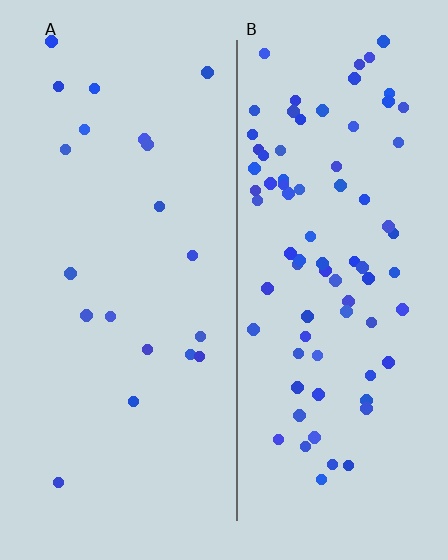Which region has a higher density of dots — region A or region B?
B (the right).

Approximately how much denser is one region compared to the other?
Approximately 4.0× — region B over region A.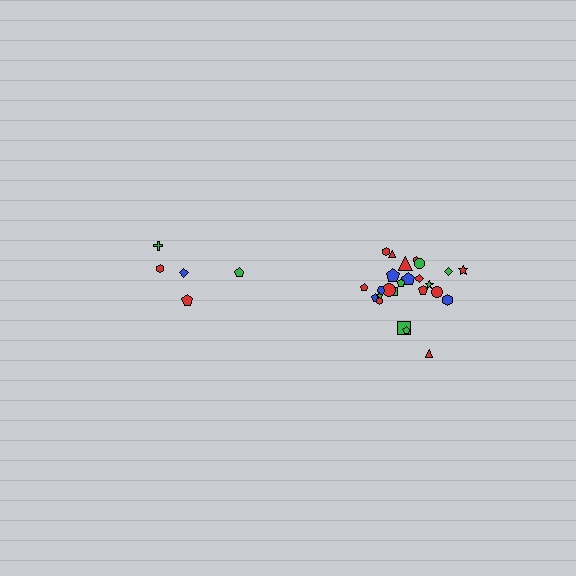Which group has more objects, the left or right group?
The right group.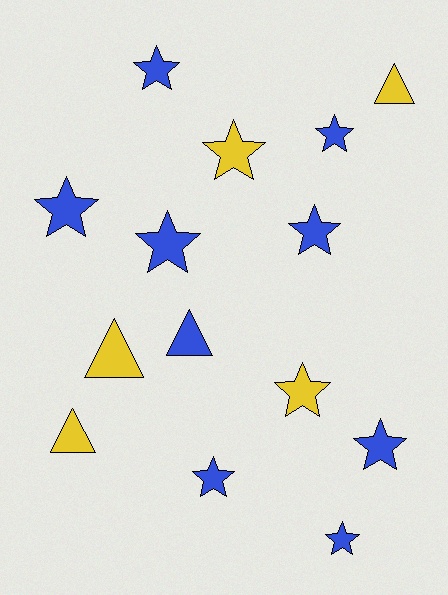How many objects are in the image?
There are 14 objects.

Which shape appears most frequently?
Star, with 10 objects.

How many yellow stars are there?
There are 2 yellow stars.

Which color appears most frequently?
Blue, with 9 objects.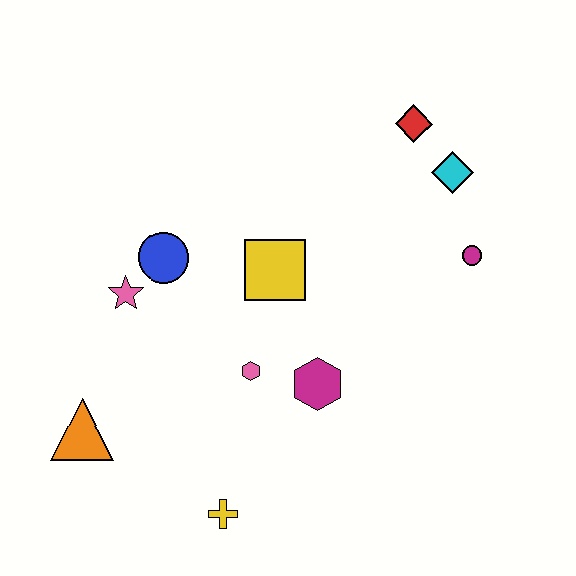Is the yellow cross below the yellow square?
Yes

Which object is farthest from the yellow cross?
The red diamond is farthest from the yellow cross.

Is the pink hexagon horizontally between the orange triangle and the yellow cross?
No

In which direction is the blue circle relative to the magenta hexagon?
The blue circle is to the left of the magenta hexagon.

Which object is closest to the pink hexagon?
The magenta hexagon is closest to the pink hexagon.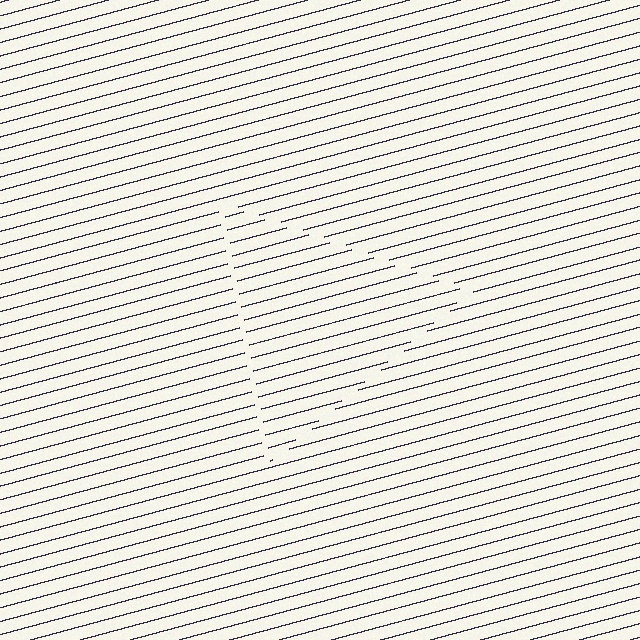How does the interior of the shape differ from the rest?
The interior of the shape contains the same grating, shifted by half a period — the contour is defined by the phase discontinuity where line-ends from the inner and outer gratings abut.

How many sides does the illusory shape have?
3 sides — the line-ends trace a triangle.